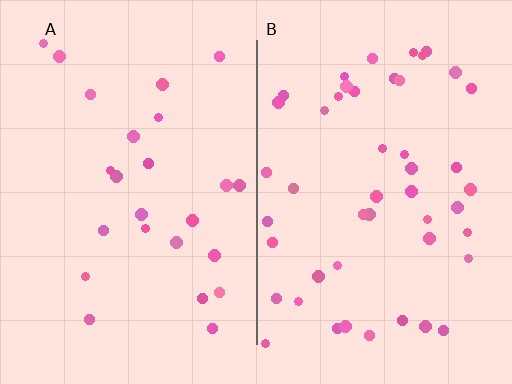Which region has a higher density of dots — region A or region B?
B (the right).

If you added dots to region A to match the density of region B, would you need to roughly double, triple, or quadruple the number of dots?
Approximately double.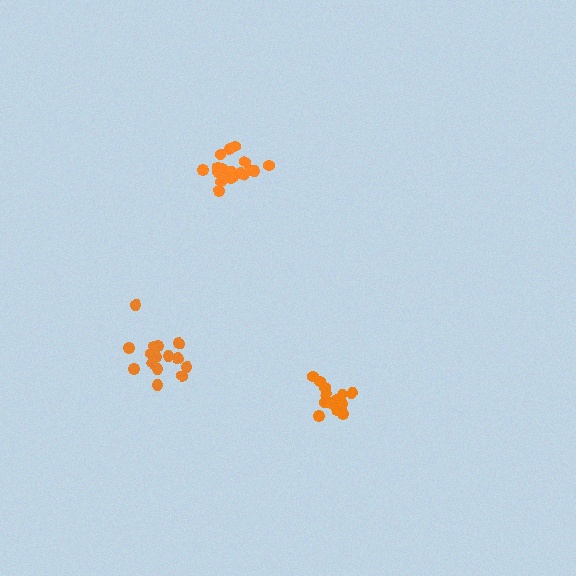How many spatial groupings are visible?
There are 3 spatial groupings.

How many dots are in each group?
Group 1: 15 dots, Group 2: 15 dots, Group 3: 19 dots (49 total).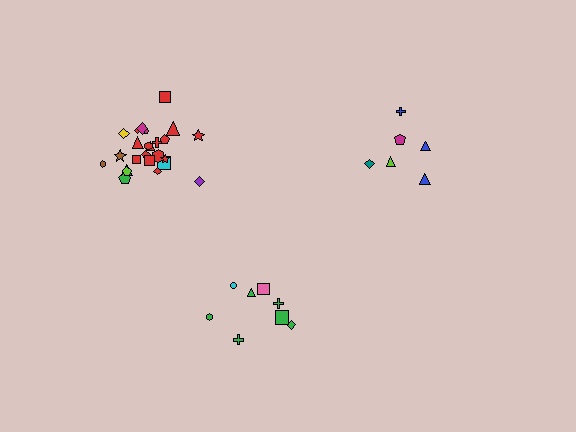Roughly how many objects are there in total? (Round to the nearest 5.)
Roughly 40 objects in total.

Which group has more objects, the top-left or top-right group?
The top-left group.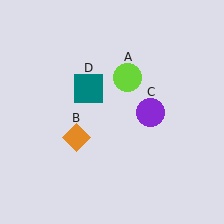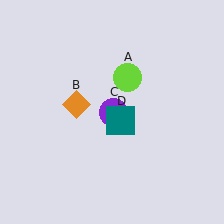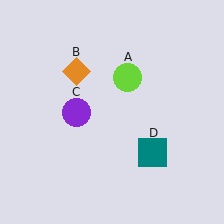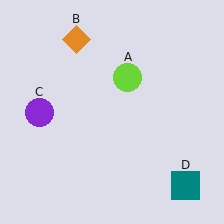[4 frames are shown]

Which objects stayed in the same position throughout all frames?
Lime circle (object A) remained stationary.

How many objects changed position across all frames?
3 objects changed position: orange diamond (object B), purple circle (object C), teal square (object D).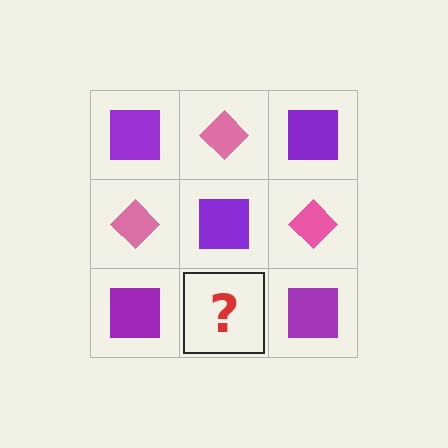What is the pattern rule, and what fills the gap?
The rule is that it alternates purple square and pink diamond in a checkerboard pattern. The gap should be filled with a pink diamond.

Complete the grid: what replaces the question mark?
The question mark should be replaced with a pink diamond.